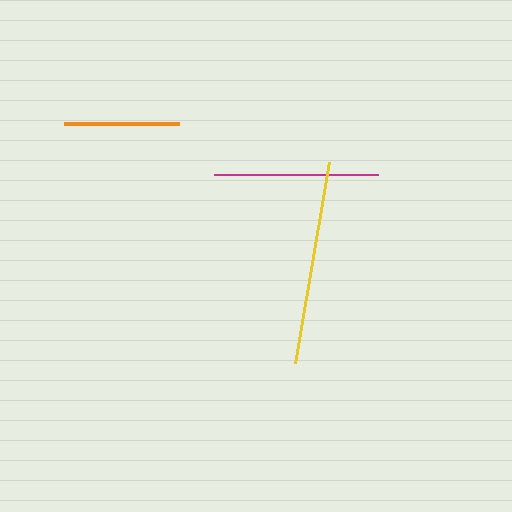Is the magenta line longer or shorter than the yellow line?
The yellow line is longer than the magenta line.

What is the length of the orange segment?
The orange segment is approximately 115 pixels long.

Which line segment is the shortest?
The orange line is the shortest at approximately 115 pixels.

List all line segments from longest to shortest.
From longest to shortest: yellow, magenta, orange.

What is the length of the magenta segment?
The magenta segment is approximately 163 pixels long.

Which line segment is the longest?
The yellow line is the longest at approximately 205 pixels.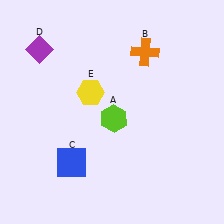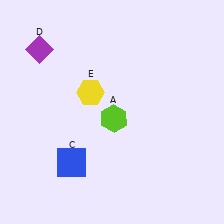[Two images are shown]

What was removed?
The orange cross (B) was removed in Image 2.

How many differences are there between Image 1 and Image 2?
There is 1 difference between the two images.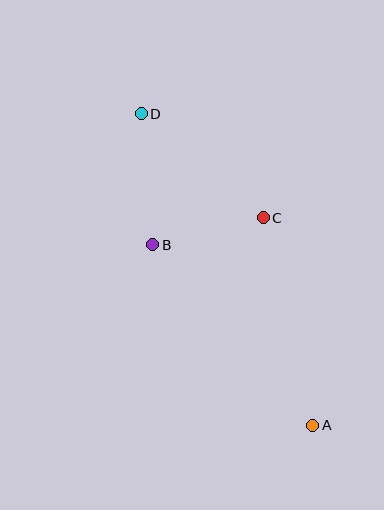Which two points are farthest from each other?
Points A and D are farthest from each other.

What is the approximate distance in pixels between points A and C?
The distance between A and C is approximately 213 pixels.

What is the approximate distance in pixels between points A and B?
The distance between A and B is approximately 241 pixels.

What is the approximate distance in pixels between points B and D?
The distance between B and D is approximately 132 pixels.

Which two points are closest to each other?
Points B and C are closest to each other.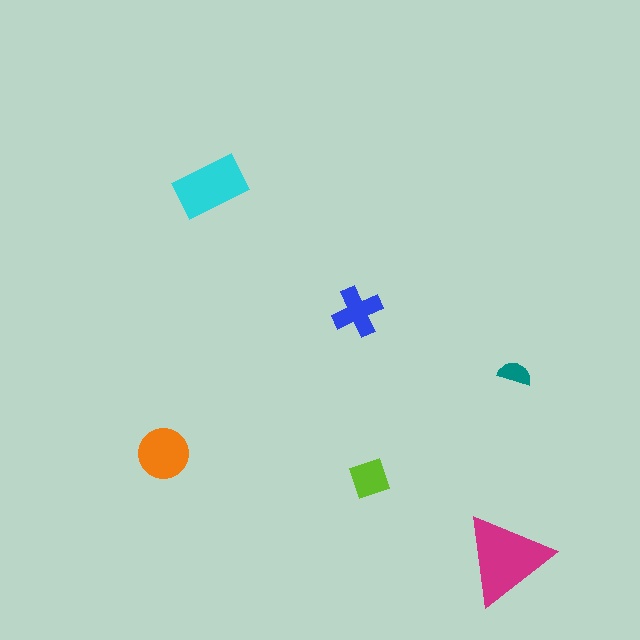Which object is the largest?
The magenta triangle.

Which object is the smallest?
The teal semicircle.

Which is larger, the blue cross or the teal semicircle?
The blue cross.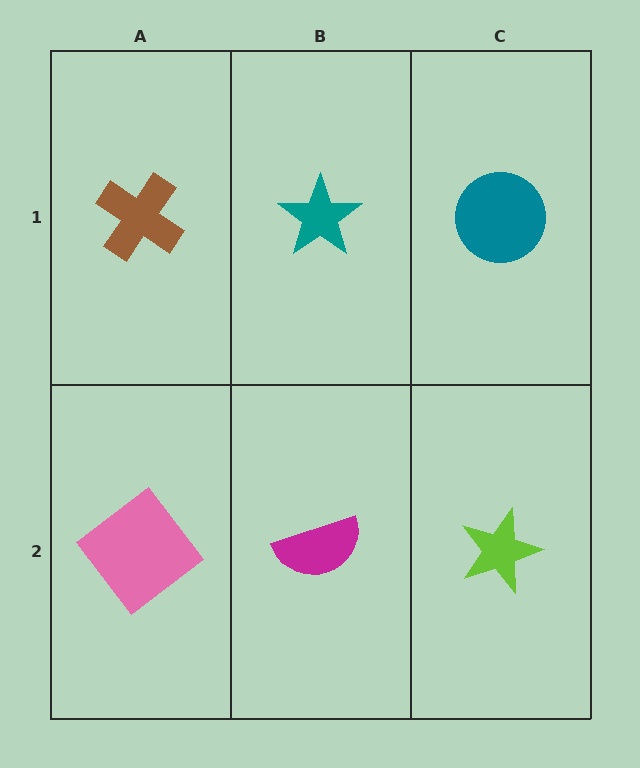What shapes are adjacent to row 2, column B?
A teal star (row 1, column B), a pink diamond (row 2, column A), a lime star (row 2, column C).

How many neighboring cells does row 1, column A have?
2.